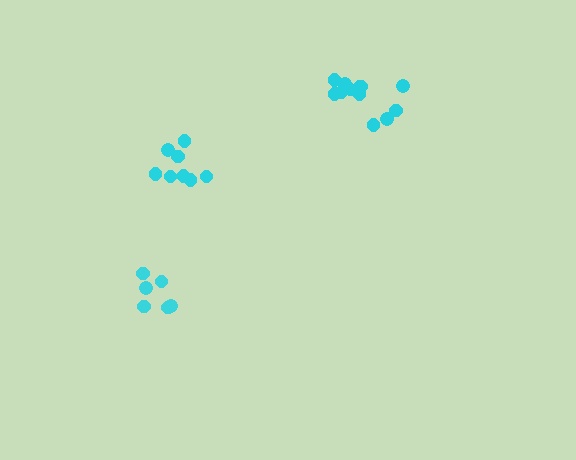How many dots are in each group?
Group 1: 8 dots, Group 2: 12 dots, Group 3: 6 dots (26 total).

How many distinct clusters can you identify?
There are 3 distinct clusters.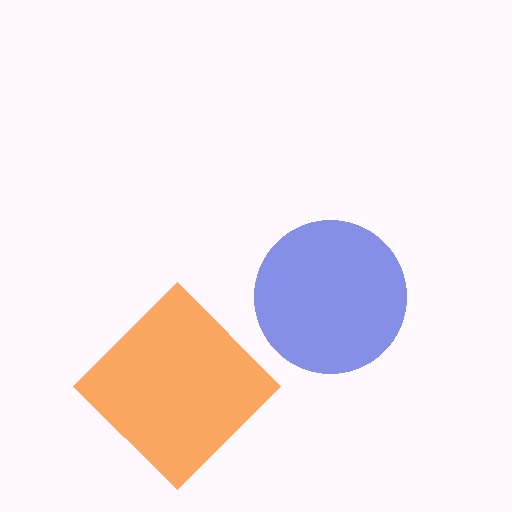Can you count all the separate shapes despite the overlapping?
Yes, there are 2 separate shapes.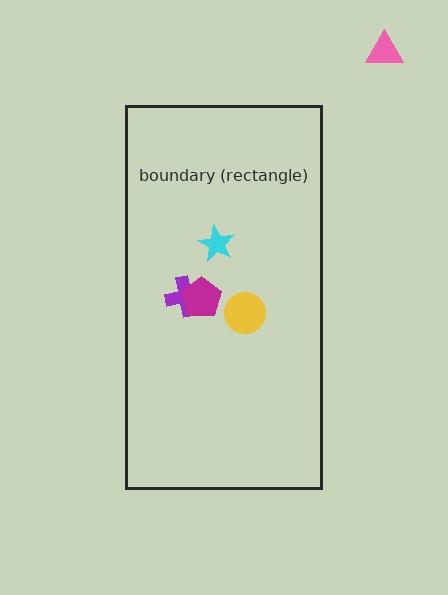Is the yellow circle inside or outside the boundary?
Inside.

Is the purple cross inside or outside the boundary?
Inside.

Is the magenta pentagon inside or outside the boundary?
Inside.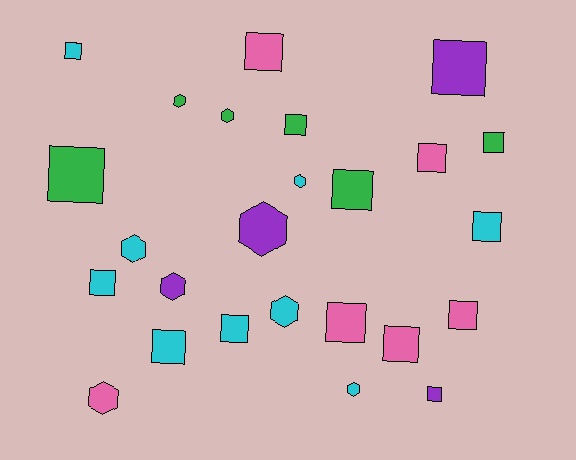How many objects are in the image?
There are 25 objects.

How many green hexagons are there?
There are 2 green hexagons.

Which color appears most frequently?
Cyan, with 9 objects.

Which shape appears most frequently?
Square, with 16 objects.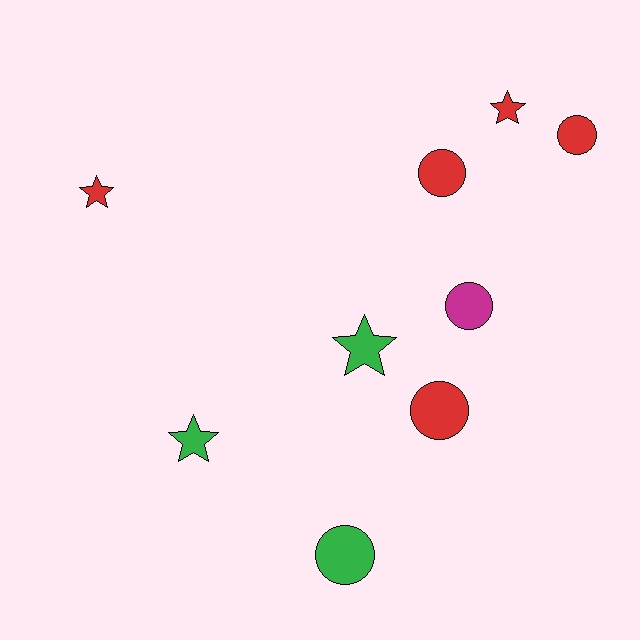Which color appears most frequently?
Red, with 5 objects.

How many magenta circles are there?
There is 1 magenta circle.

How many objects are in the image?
There are 9 objects.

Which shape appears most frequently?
Circle, with 5 objects.